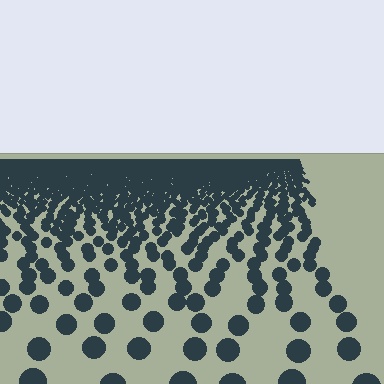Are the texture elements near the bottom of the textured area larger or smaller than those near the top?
Larger. Near the bottom, elements are closer to the viewer and appear at a bigger on-screen size.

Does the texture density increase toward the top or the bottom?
Density increases toward the top.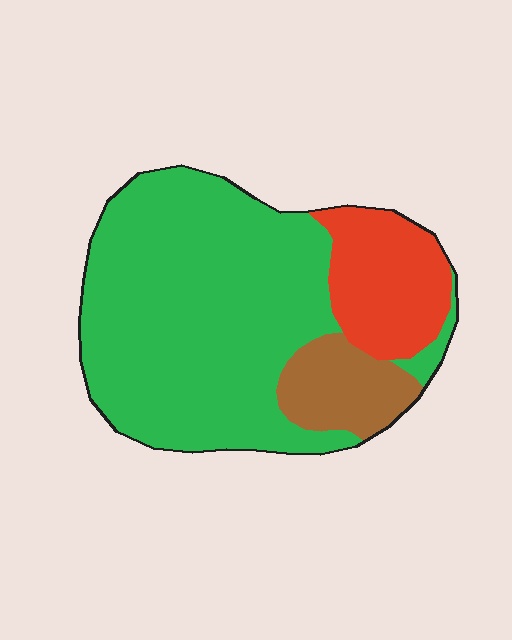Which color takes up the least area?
Brown, at roughly 10%.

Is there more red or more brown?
Red.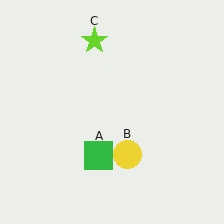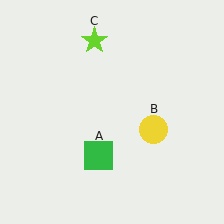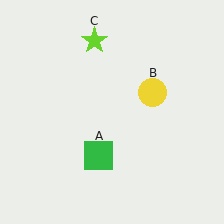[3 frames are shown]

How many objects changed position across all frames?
1 object changed position: yellow circle (object B).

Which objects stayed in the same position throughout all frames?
Green square (object A) and lime star (object C) remained stationary.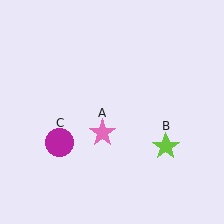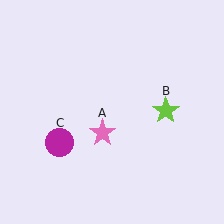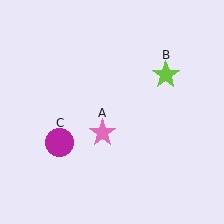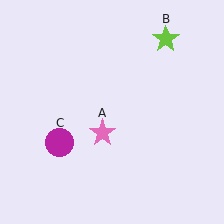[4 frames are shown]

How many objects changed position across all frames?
1 object changed position: lime star (object B).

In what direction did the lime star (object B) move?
The lime star (object B) moved up.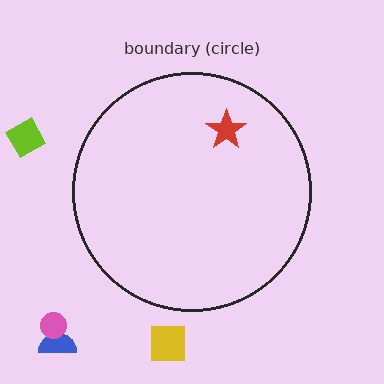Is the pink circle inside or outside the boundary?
Outside.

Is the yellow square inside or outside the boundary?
Outside.